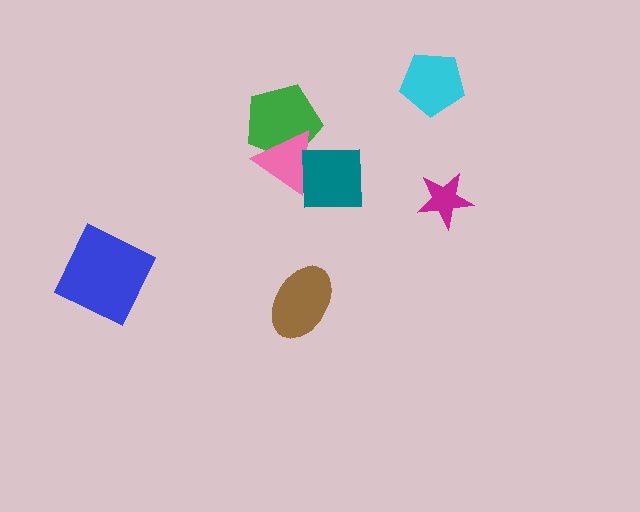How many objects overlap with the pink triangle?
2 objects overlap with the pink triangle.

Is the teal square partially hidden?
No, no other shape covers it.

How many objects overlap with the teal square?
1 object overlaps with the teal square.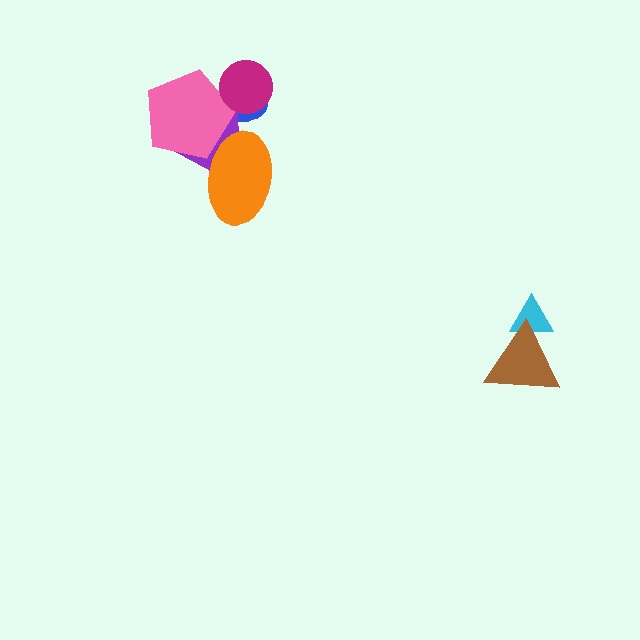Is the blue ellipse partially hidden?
Yes, it is partially covered by another shape.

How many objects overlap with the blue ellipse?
3 objects overlap with the blue ellipse.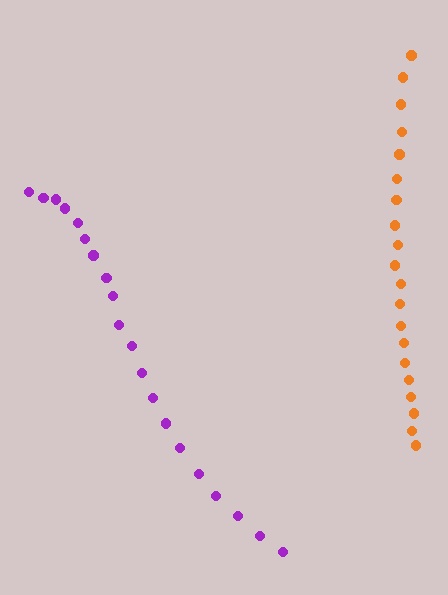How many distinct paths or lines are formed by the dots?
There are 2 distinct paths.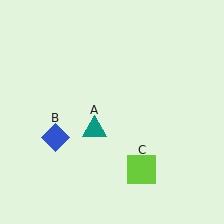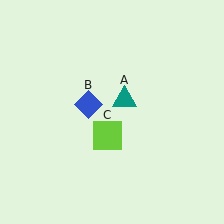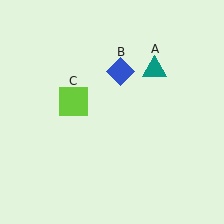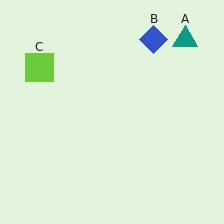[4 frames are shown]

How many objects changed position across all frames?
3 objects changed position: teal triangle (object A), blue diamond (object B), lime square (object C).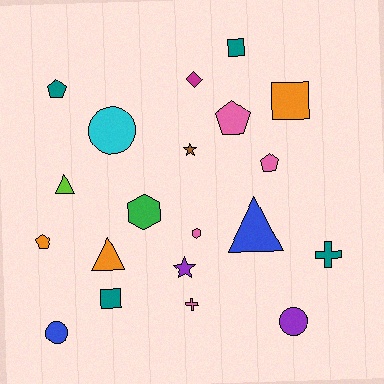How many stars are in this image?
There are 2 stars.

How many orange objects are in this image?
There are 3 orange objects.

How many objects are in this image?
There are 20 objects.